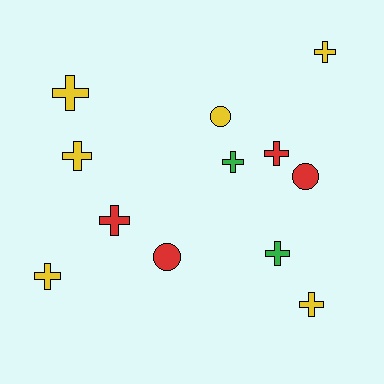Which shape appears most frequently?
Cross, with 9 objects.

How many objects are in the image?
There are 12 objects.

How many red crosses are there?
There are 2 red crosses.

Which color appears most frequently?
Yellow, with 6 objects.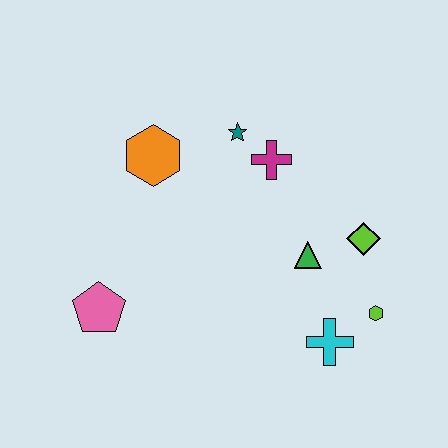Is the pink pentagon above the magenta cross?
No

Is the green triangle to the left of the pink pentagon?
No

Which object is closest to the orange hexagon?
The teal star is closest to the orange hexagon.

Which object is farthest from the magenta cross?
The pink pentagon is farthest from the magenta cross.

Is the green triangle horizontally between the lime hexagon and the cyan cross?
No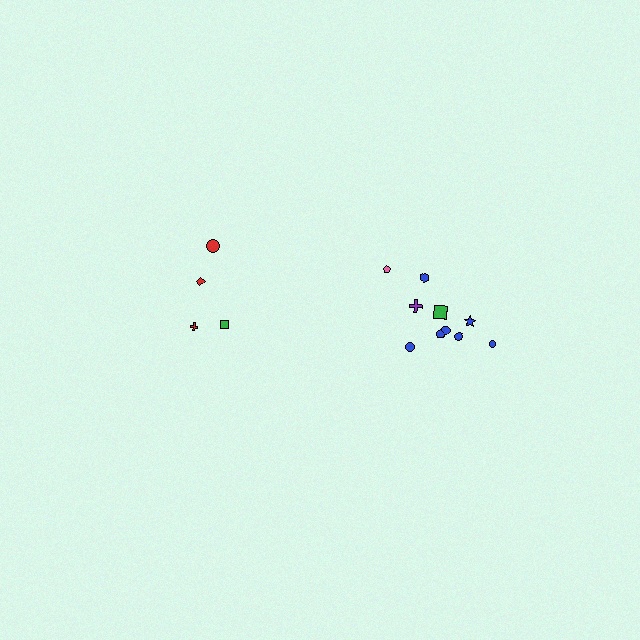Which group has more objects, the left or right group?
The right group.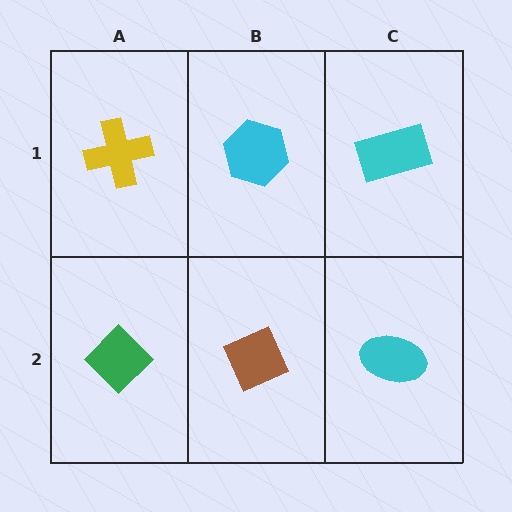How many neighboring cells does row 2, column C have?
2.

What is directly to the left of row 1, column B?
A yellow cross.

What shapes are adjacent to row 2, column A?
A yellow cross (row 1, column A), a brown diamond (row 2, column B).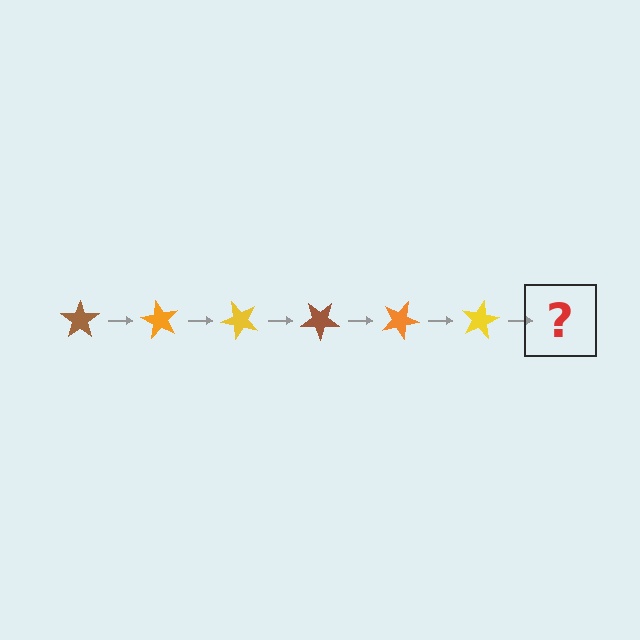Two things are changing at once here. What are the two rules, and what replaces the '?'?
The two rules are that it rotates 60 degrees each step and the color cycles through brown, orange, and yellow. The '?' should be a brown star, rotated 360 degrees from the start.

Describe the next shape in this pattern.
It should be a brown star, rotated 360 degrees from the start.